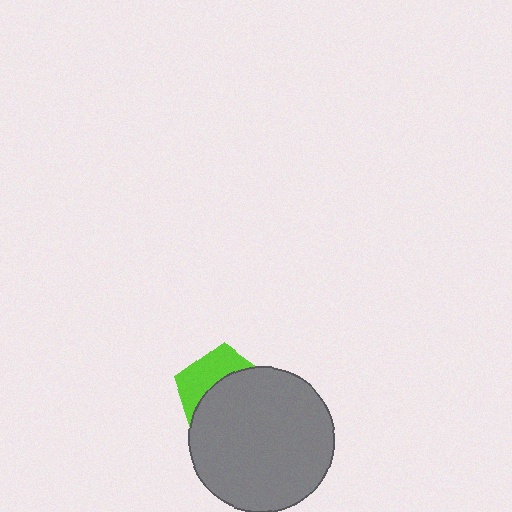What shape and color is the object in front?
The object in front is a gray circle.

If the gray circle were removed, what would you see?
You would see the complete lime pentagon.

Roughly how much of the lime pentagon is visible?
A small part of it is visible (roughly 37%).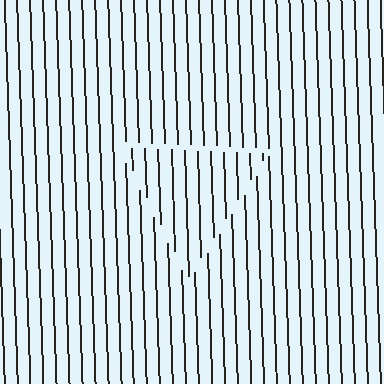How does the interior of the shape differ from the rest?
The interior of the shape contains the same grating, shifted by half a period — the contour is defined by the phase discontinuity where line-ends from the inner and outer gratings abut.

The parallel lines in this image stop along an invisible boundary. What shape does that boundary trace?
An illusory triangle. The interior of the shape contains the same grating, shifted by half a period — the contour is defined by the phase discontinuity where line-ends from the inner and outer gratings abut.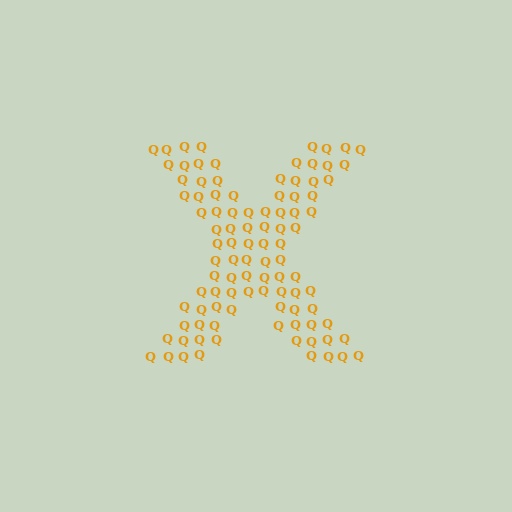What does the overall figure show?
The overall figure shows the letter X.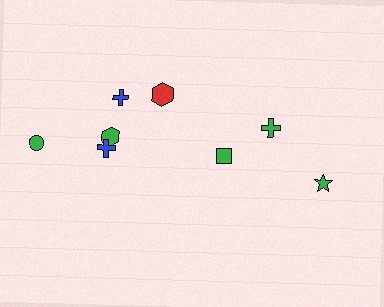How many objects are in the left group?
There are 5 objects.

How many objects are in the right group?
There are 3 objects.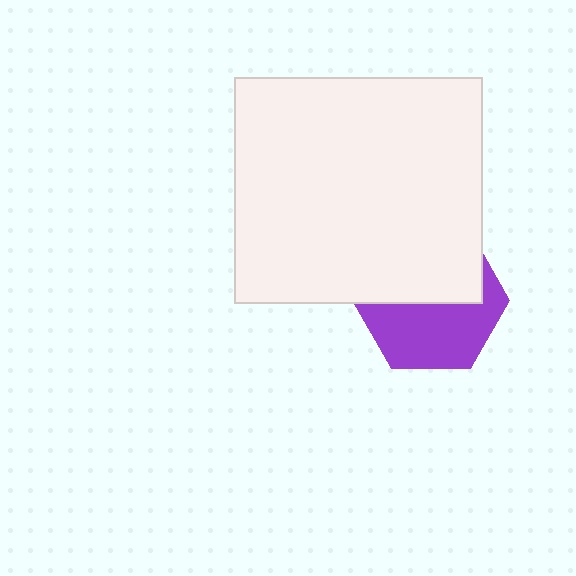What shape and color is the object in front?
The object in front is a white rectangle.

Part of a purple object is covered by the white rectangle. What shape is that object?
It is a hexagon.